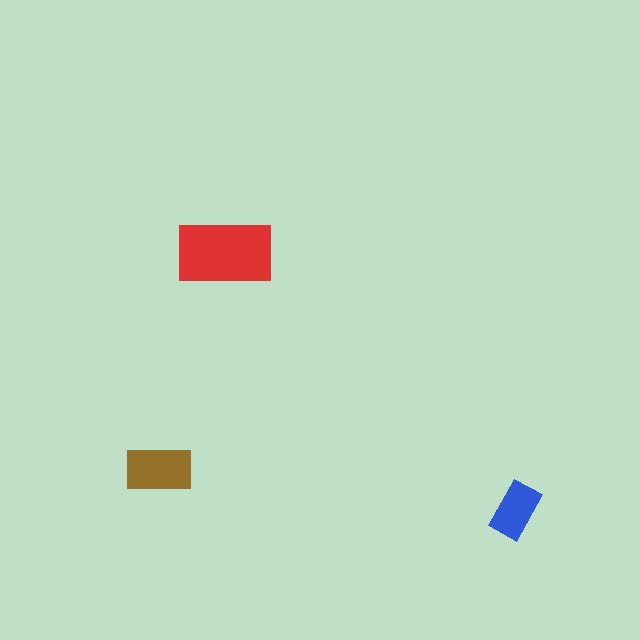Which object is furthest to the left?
The brown rectangle is leftmost.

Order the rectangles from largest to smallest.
the red one, the brown one, the blue one.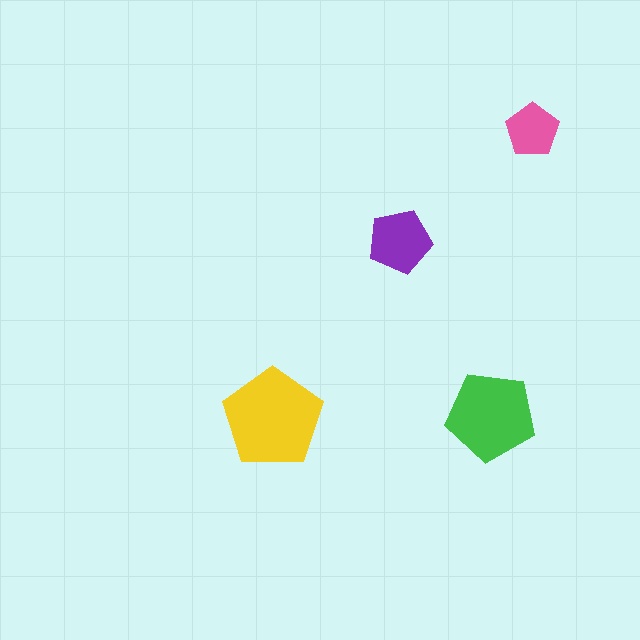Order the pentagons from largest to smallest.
the yellow one, the green one, the purple one, the pink one.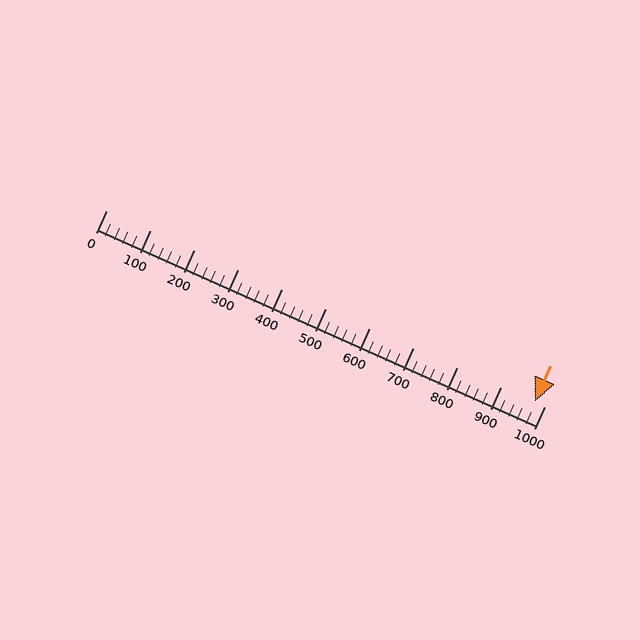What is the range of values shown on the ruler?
The ruler shows values from 0 to 1000.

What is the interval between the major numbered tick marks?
The major tick marks are spaced 100 units apart.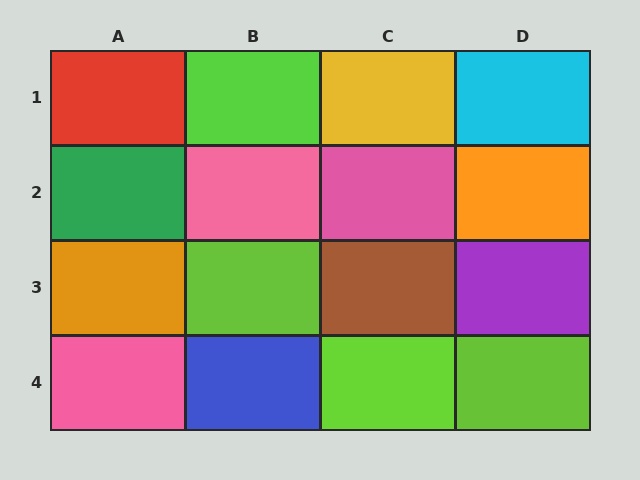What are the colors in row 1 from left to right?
Red, lime, yellow, cyan.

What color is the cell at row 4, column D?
Lime.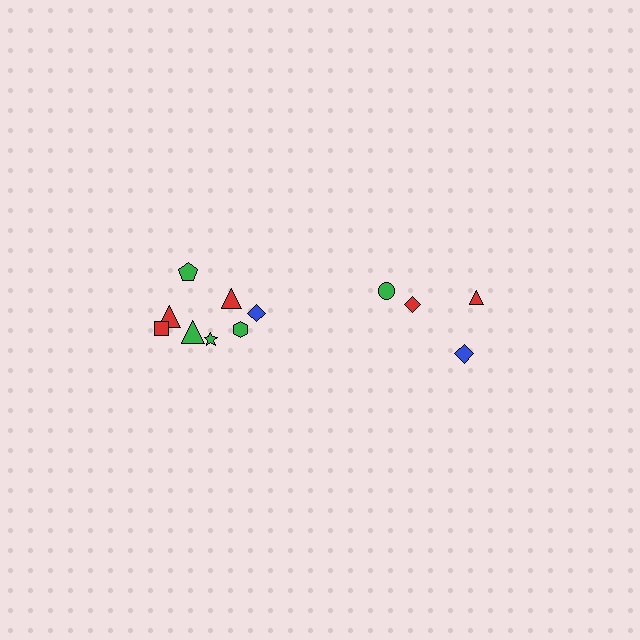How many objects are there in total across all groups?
There are 12 objects.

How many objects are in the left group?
There are 8 objects.